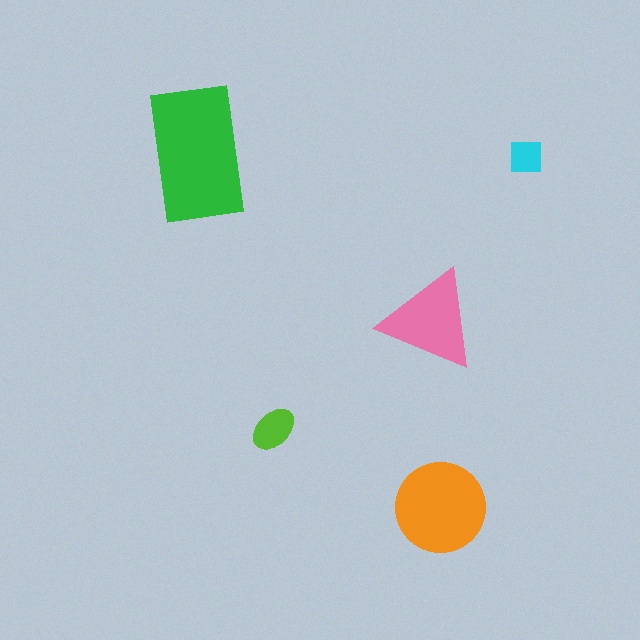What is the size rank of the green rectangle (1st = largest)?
1st.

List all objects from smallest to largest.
The cyan square, the lime ellipse, the pink triangle, the orange circle, the green rectangle.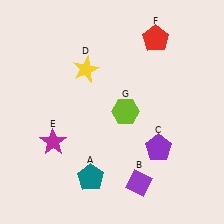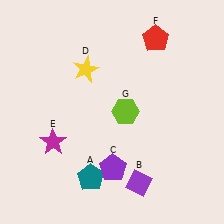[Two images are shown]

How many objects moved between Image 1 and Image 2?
1 object moved between the two images.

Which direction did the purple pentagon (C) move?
The purple pentagon (C) moved left.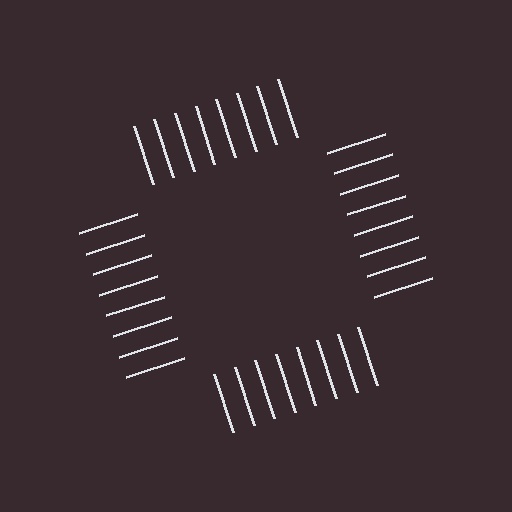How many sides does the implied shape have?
4 sides — the line-ends trace a square.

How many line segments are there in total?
32 — 8 along each of the 4 edges.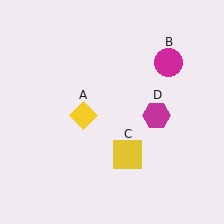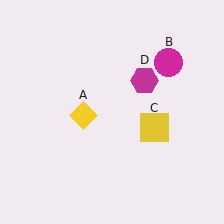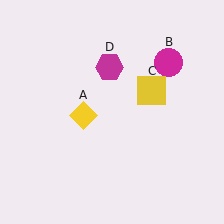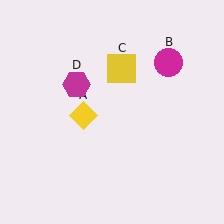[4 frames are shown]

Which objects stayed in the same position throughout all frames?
Yellow diamond (object A) and magenta circle (object B) remained stationary.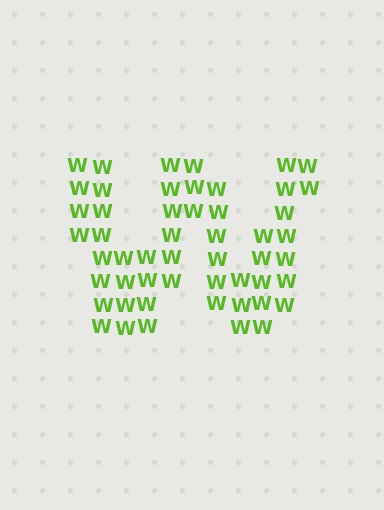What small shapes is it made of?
It is made of small letter W's.